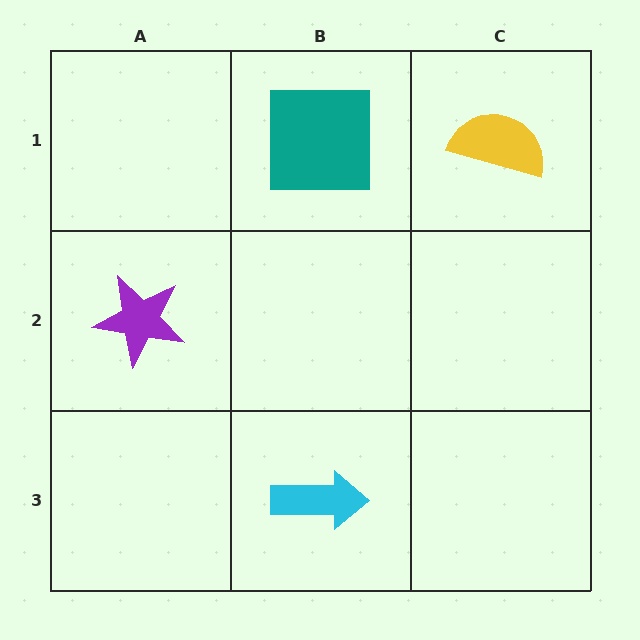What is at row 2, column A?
A purple star.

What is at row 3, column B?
A cyan arrow.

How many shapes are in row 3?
1 shape.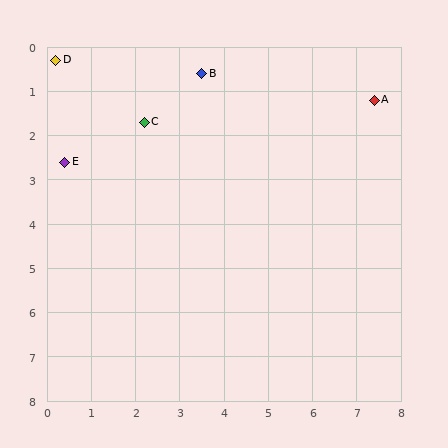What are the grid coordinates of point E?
Point E is at approximately (0.4, 2.6).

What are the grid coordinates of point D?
Point D is at approximately (0.2, 0.3).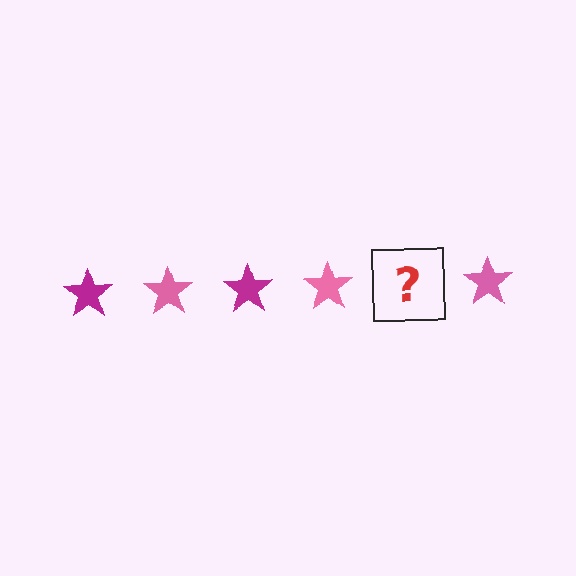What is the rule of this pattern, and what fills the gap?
The rule is that the pattern cycles through magenta, pink stars. The gap should be filled with a magenta star.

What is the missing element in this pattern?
The missing element is a magenta star.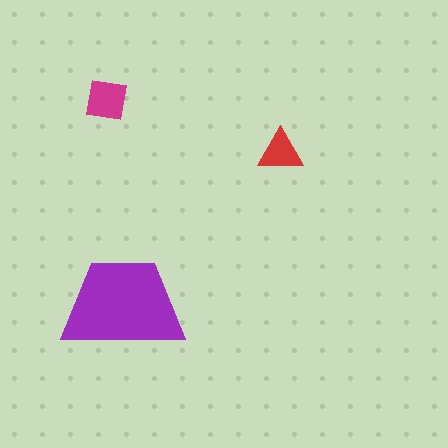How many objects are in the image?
There are 3 objects in the image.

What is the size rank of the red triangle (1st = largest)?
3rd.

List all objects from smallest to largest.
The red triangle, the magenta square, the purple trapezoid.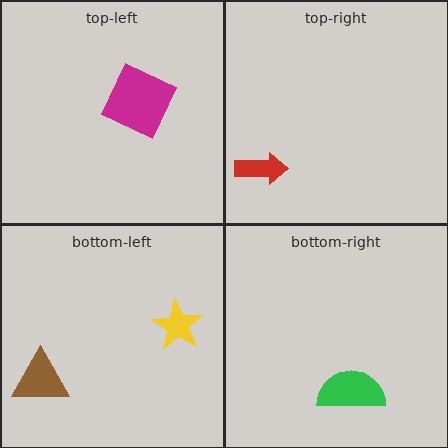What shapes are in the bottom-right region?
The green semicircle.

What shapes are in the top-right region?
The red arrow.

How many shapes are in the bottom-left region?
2.